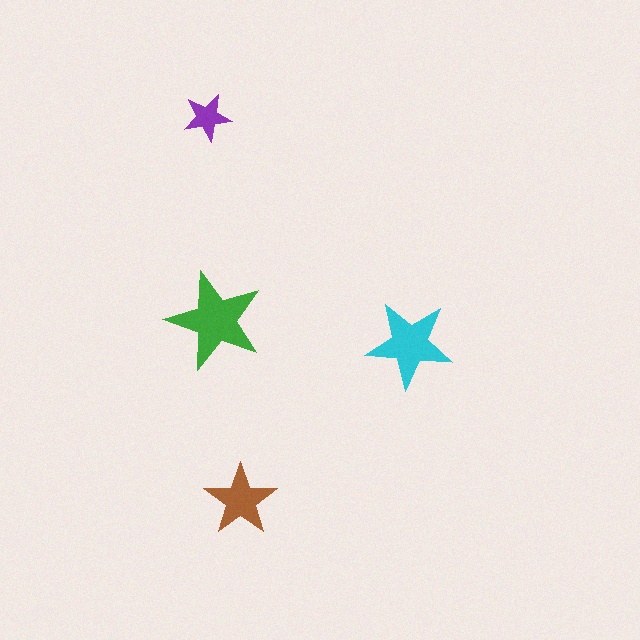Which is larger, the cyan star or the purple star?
The cyan one.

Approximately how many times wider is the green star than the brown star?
About 1.5 times wider.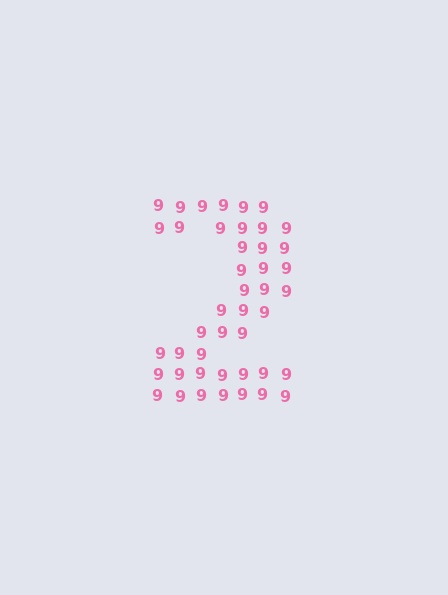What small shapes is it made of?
It is made of small digit 9's.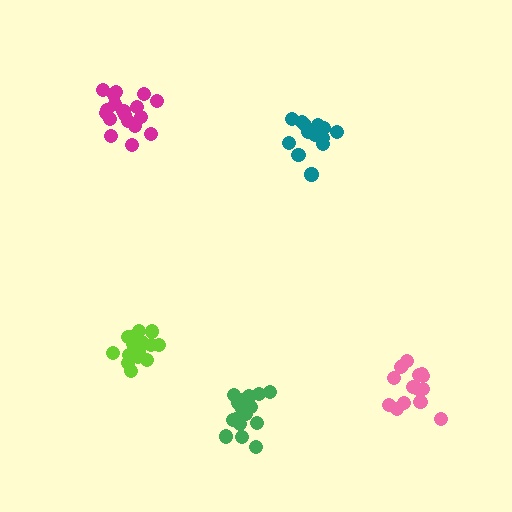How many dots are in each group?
Group 1: 20 dots, Group 2: 14 dots, Group 3: 15 dots, Group 4: 16 dots, Group 5: 20 dots (85 total).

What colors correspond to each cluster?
The clusters are colored: magenta, teal, pink, lime, green.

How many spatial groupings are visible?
There are 5 spatial groupings.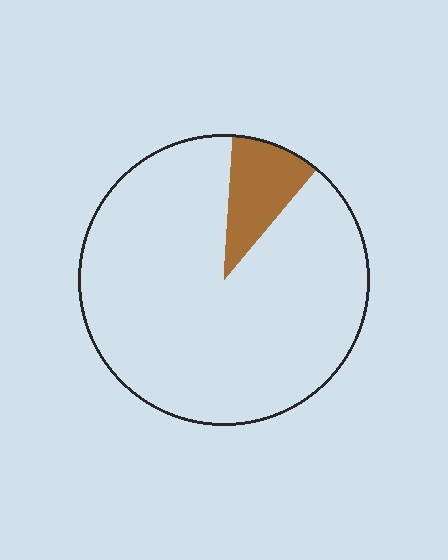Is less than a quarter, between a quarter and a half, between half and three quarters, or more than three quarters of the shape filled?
Less than a quarter.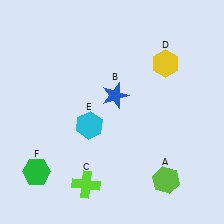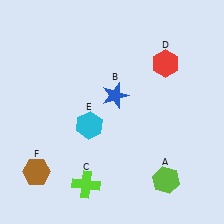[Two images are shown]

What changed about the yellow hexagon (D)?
In Image 1, D is yellow. In Image 2, it changed to red.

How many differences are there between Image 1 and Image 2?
There are 2 differences between the two images.